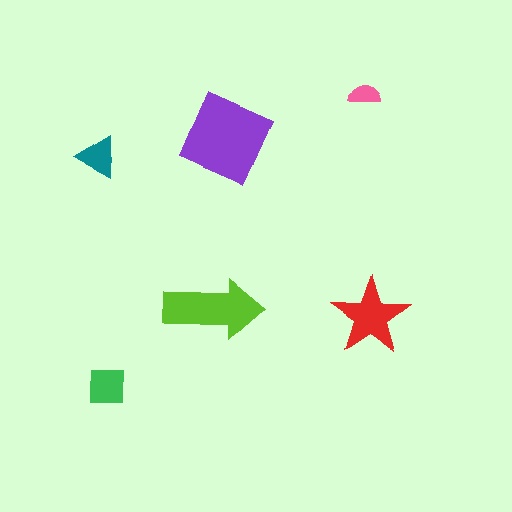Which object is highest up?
The pink semicircle is topmost.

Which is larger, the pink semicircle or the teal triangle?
The teal triangle.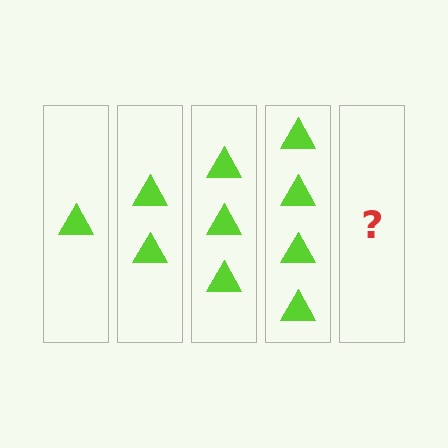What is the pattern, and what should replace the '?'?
The pattern is that each step adds one more triangle. The '?' should be 5 triangles.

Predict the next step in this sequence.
The next step is 5 triangles.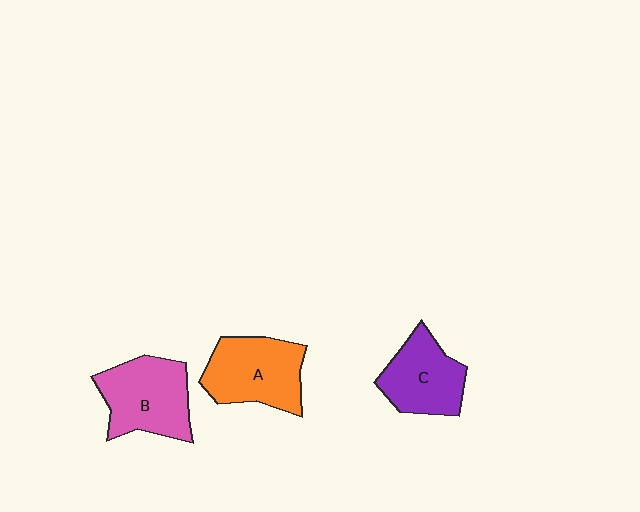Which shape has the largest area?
Shape B (pink).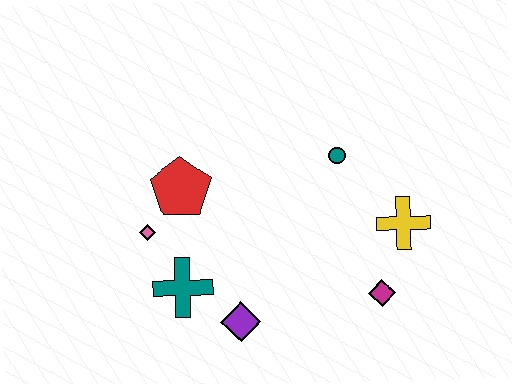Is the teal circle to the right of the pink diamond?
Yes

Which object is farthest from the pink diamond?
The yellow cross is farthest from the pink diamond.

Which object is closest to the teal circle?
The yellow cross is closest to the teal circle.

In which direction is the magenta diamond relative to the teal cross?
The magenta diamond is to the right of the teal cross.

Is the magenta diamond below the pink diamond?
Yes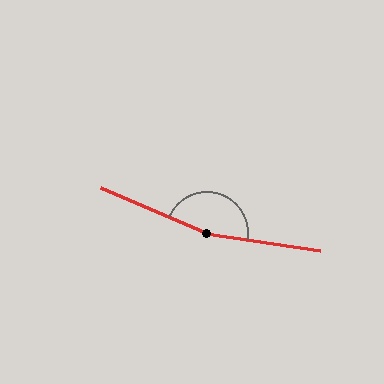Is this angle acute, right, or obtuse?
It is obtuse.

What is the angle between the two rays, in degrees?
Approximately 166 degrees.